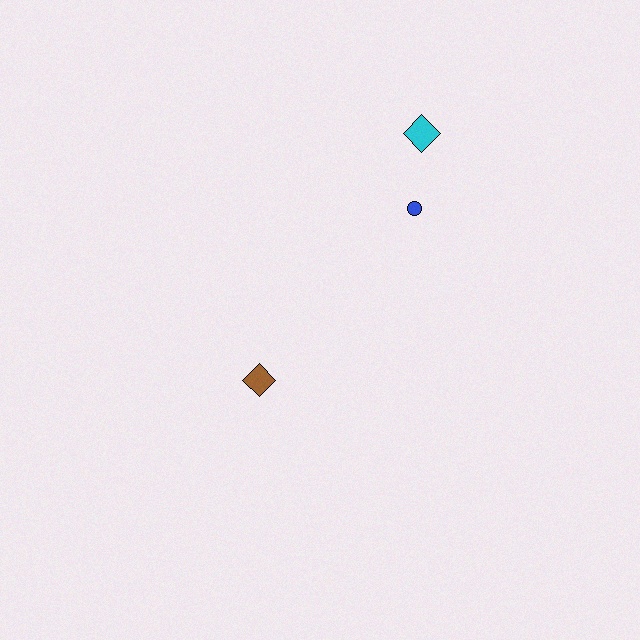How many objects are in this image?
There are 3 objects.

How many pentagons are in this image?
There are no pentagons.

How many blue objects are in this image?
There is 1 blue object.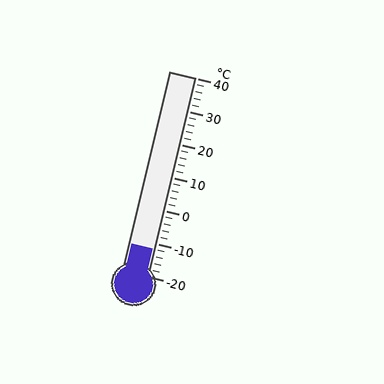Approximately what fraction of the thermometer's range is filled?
The thermometer is filled to approximately 15% of its range.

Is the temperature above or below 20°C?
The temperature is below 20°C.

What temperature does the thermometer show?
The thermometer shows approximately -12°C.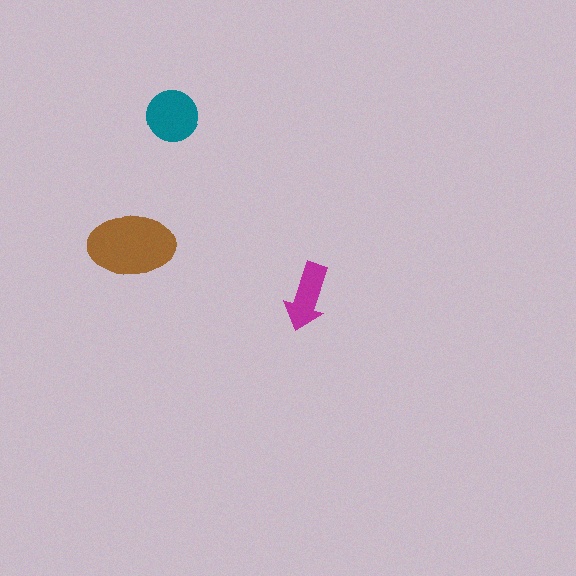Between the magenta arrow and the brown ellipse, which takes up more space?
The brown ellipse.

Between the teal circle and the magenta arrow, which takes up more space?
The teal circle.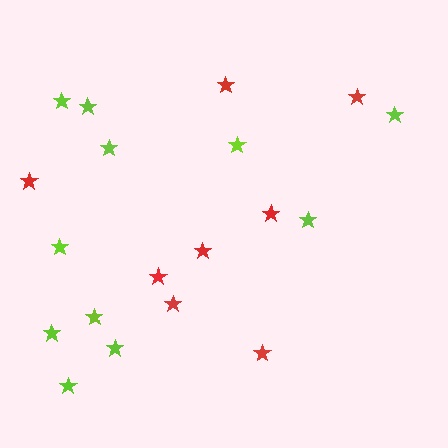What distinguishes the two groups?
There are 2 groups: one group of red stars (8) and one group of lime stars (11).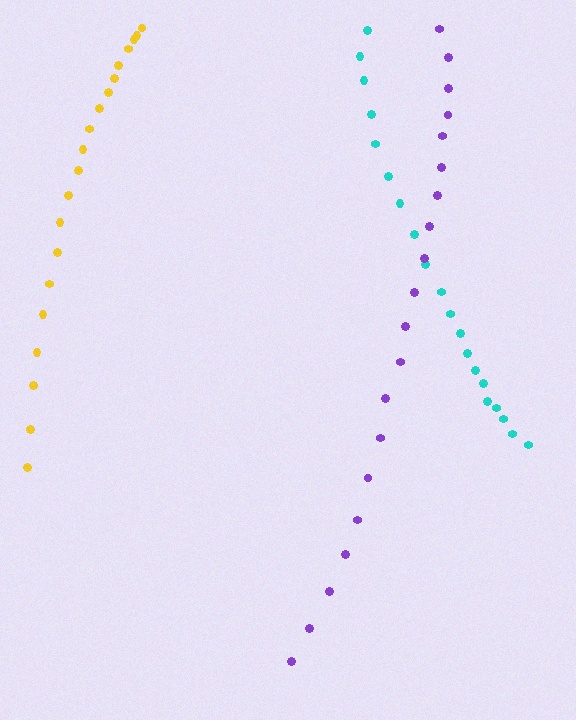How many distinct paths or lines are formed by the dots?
There are 3 distinct paths.